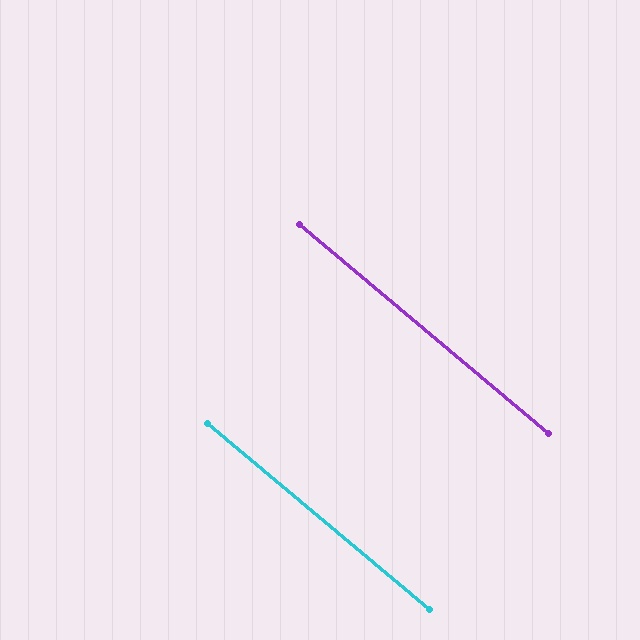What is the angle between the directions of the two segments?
Approximately 0 degrees.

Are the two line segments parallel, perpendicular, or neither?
Parallel — their directions differ by only 0.1°.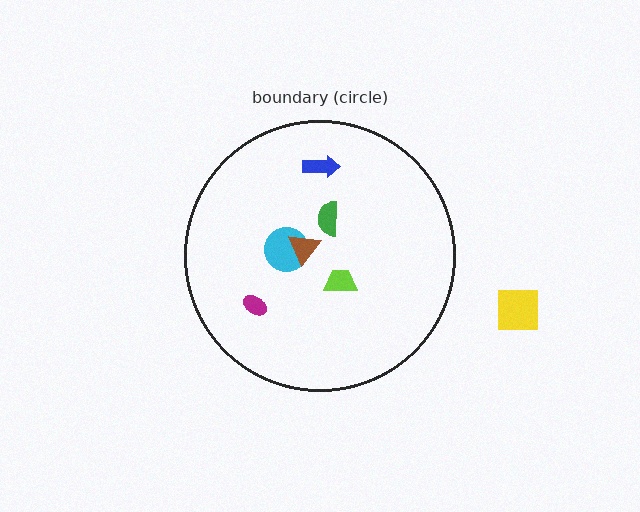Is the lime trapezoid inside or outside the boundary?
Inside.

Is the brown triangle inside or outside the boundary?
Inside.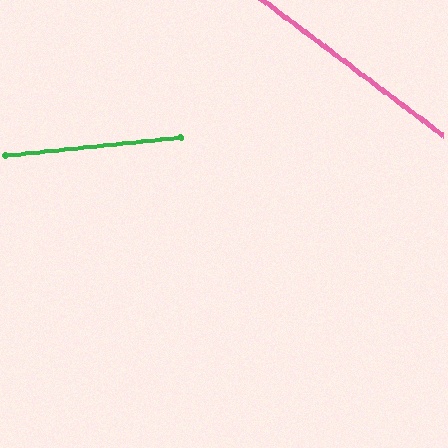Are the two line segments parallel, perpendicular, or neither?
Neither parallel nor perpendicular — they differ by about 43°.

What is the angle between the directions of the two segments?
Approximately 43 degrees.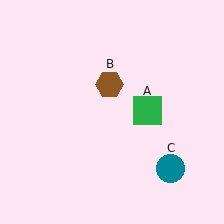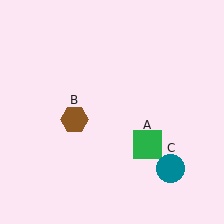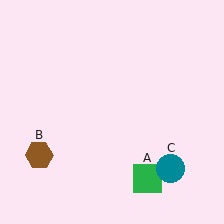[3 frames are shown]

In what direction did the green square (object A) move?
The green square (object A) moved down.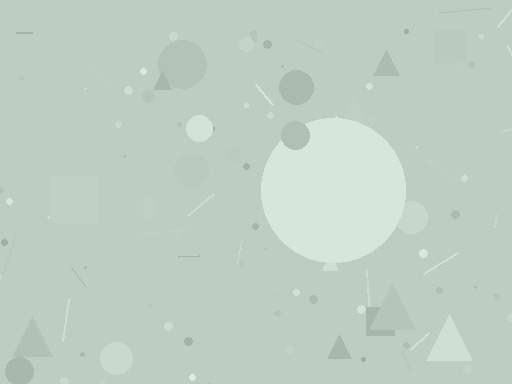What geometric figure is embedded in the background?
A circle is embedded in the background.